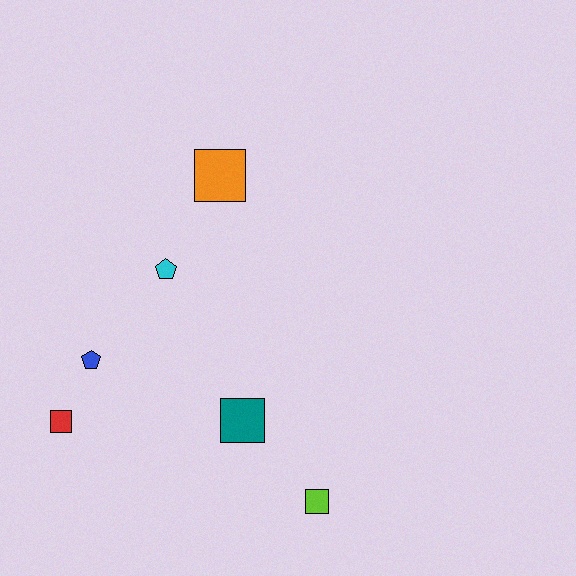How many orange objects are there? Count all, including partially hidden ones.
There is 1 orange object.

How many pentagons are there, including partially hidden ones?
There are 2 pentagons.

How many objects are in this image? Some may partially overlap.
There are 6 objects.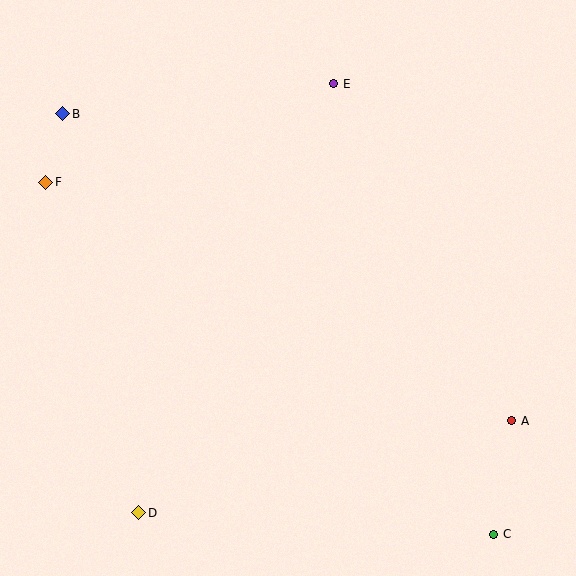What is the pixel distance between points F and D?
The distance between F and D is 344 pixels.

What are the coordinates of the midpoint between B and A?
The midpoint between B and A is at (287, 267).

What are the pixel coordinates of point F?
Point F is at (46, 182).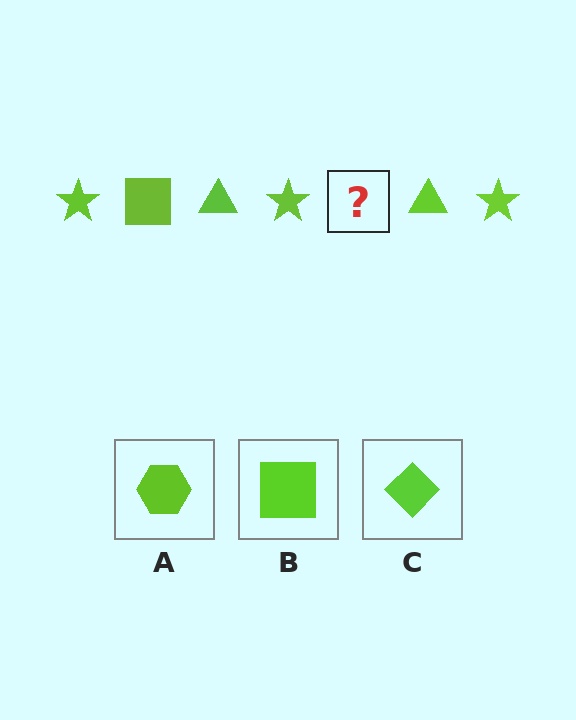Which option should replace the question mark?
Option B.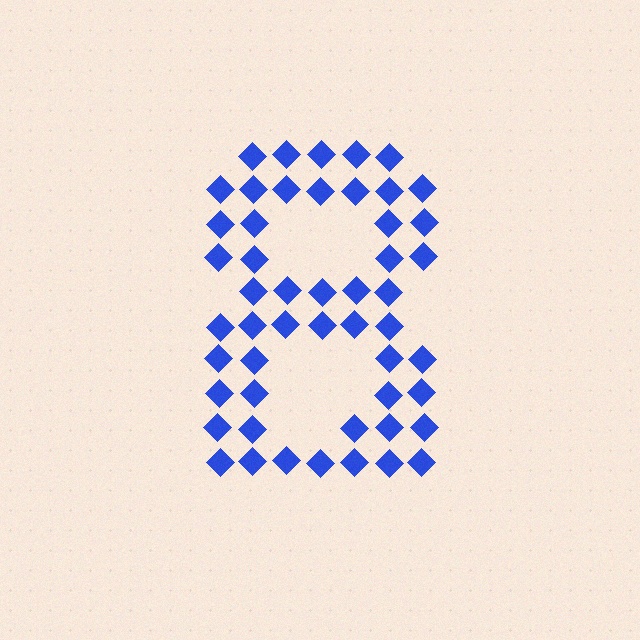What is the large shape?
The large shape is the digit 8.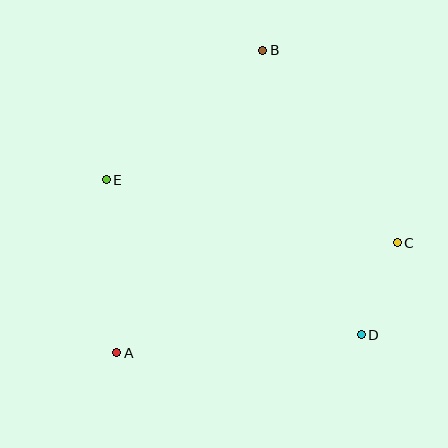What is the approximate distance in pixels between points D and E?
The distance between D and E is approximately 299 pixels.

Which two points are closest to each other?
Points C and D are closest to each other.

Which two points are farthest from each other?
Points A and B are farthest from each other.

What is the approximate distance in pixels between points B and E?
The distance between B and E is approximately 203 pixels.